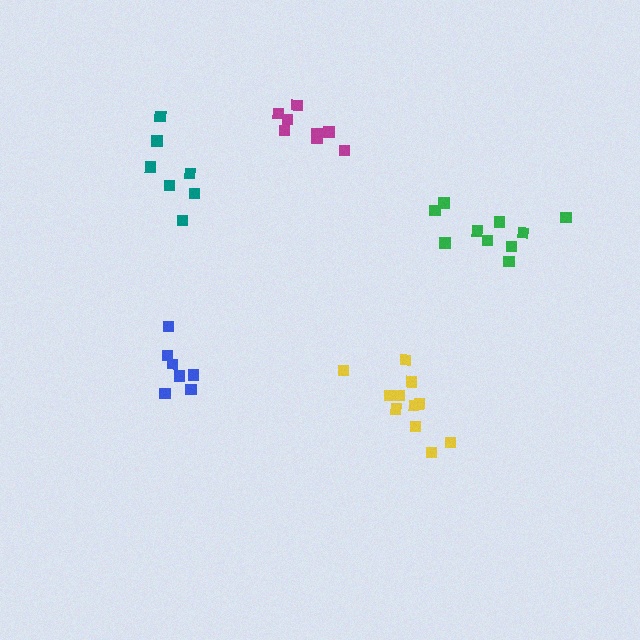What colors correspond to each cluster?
The clusters are colored: teal, green, blue, yellow, magenta.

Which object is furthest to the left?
The teal cluster is leftmost.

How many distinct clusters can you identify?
There are 5 distinct clusters.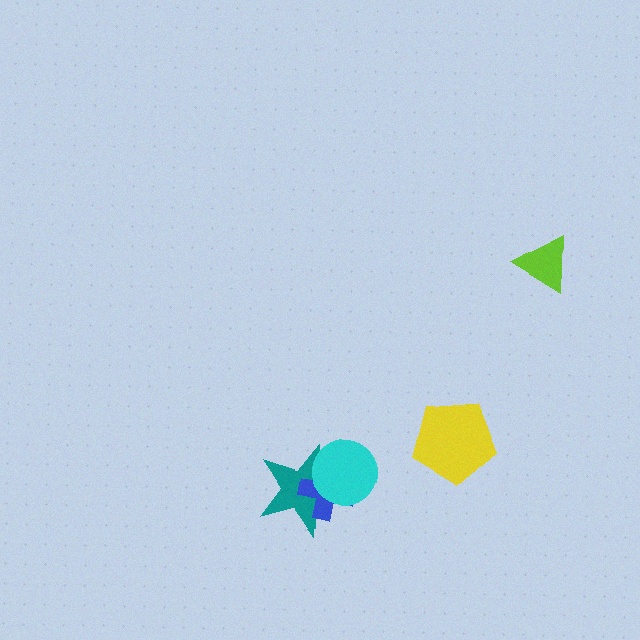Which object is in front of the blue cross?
The cyan circle is in front of the blue cross.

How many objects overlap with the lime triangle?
0 objects overlap with the lime triangle.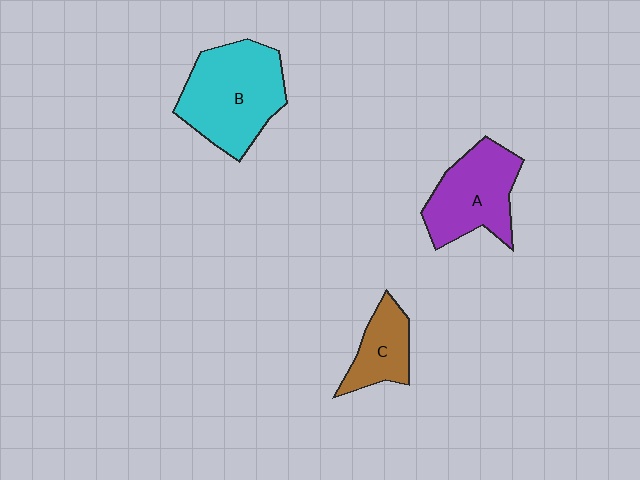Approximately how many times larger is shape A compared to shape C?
Approximately 1.7 times.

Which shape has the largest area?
Shape B (cyan).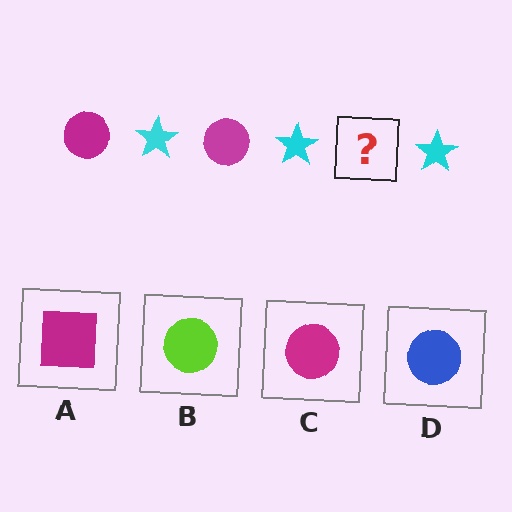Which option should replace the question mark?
Option C.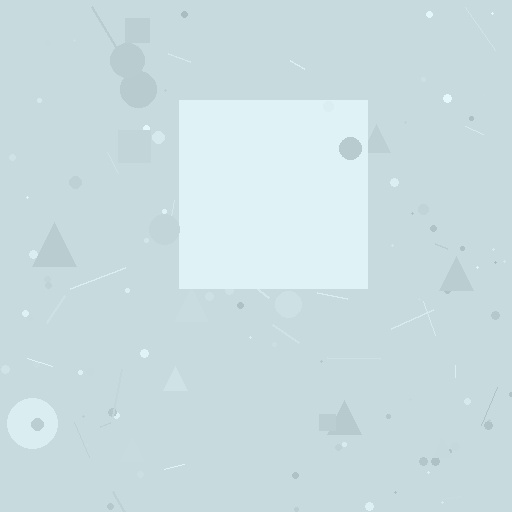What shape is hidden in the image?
A square is hidden in the image.